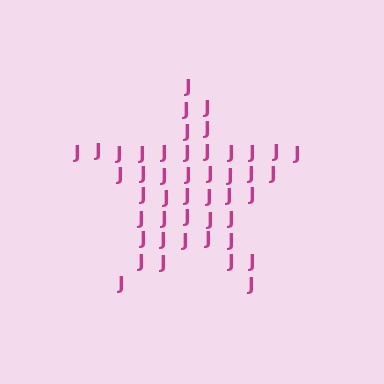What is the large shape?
The large shape is a star.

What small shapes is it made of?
It is made of small letter J's.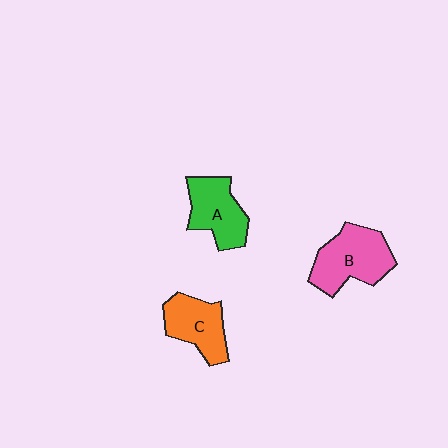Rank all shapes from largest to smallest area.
From largest to smallest: B (pink), A (green), C (orange).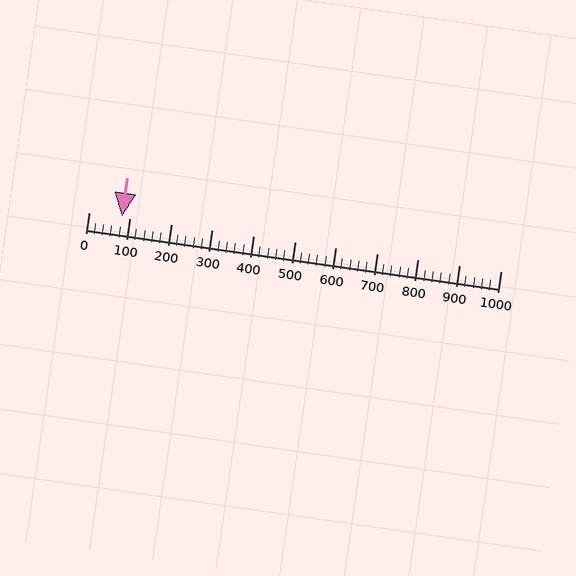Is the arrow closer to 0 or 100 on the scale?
The arrow is closer to 100.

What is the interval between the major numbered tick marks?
The major tick marks are spaced 100 units apart.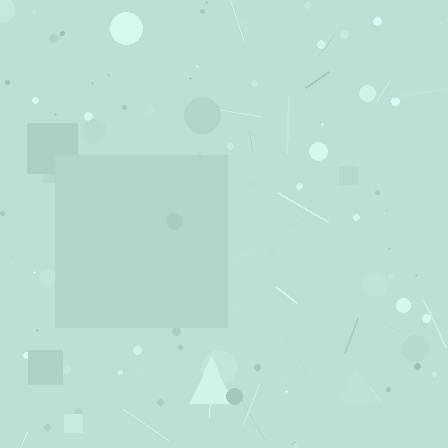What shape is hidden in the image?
A square is hidden in the image.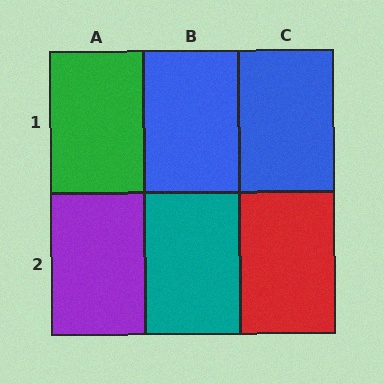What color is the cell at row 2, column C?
Red.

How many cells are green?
1 cell is green.